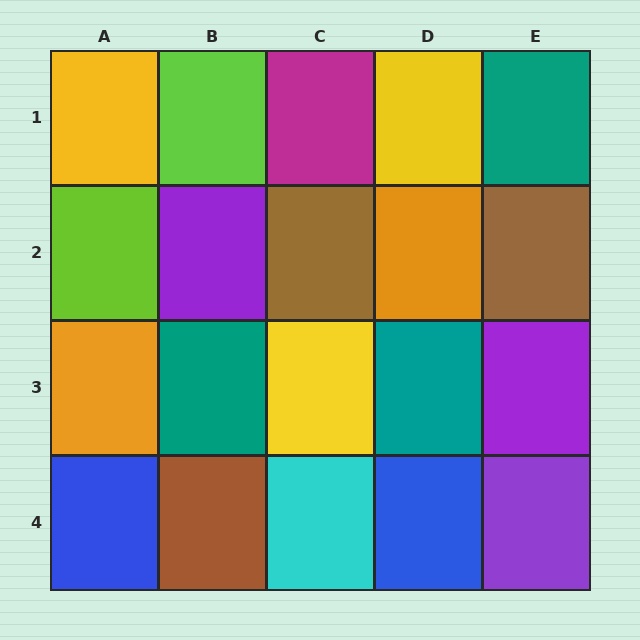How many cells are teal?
3 cells are teal.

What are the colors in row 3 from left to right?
Orange, teal, yellow, teal, purple.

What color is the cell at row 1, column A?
Yellow.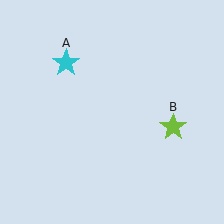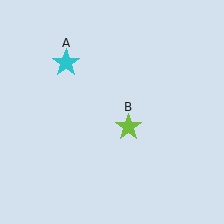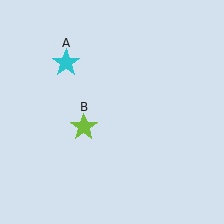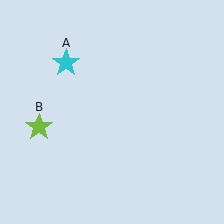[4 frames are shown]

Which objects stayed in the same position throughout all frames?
Cyan star (object A) remained stationary.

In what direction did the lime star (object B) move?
The lime star (object B) moved left.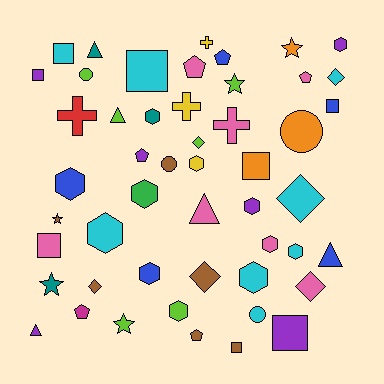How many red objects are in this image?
There is 1 red object.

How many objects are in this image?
There are 50 objects.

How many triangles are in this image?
There are 5 triangles.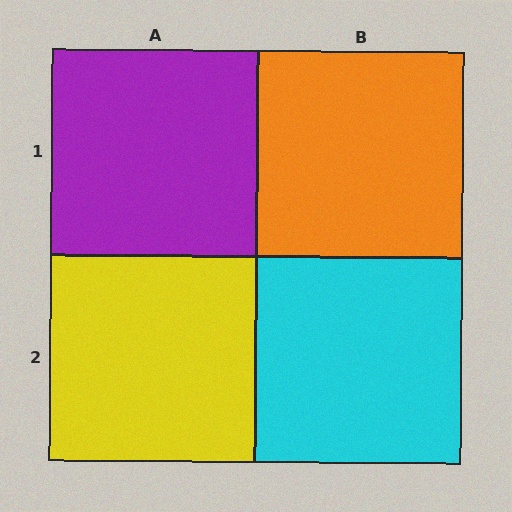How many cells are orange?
1 cell is orange.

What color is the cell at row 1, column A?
Purple.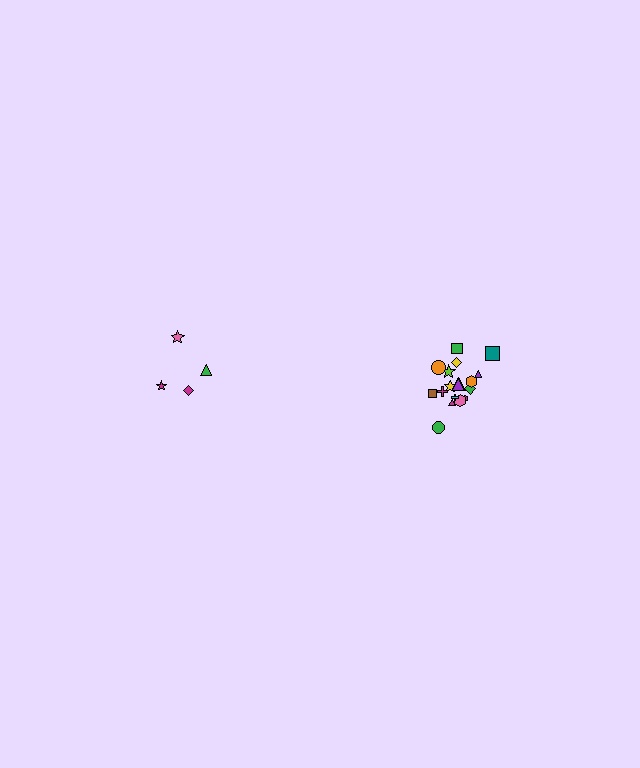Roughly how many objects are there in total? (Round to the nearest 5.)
Roughly 20 objects in total.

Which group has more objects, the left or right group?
The right group.